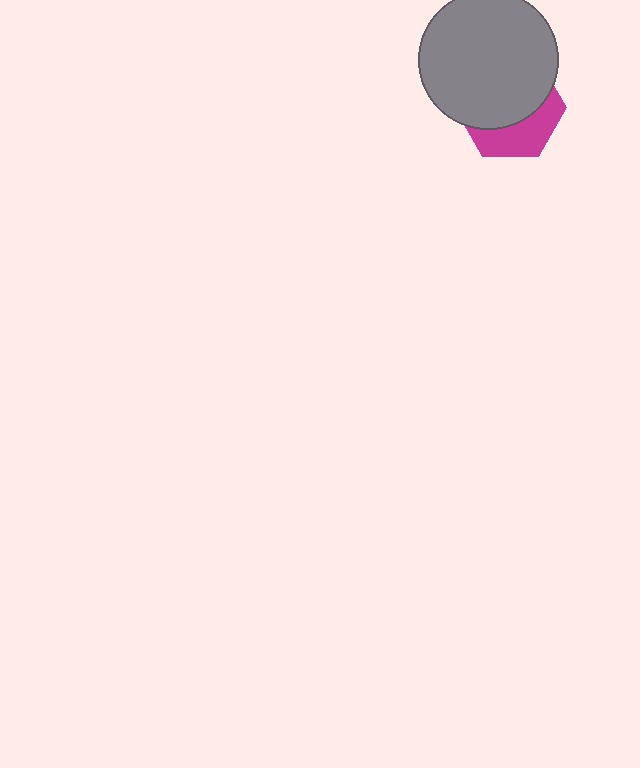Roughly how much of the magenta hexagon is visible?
A small part of it is visible (roughly 37%).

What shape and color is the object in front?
The object in front is a gray circle.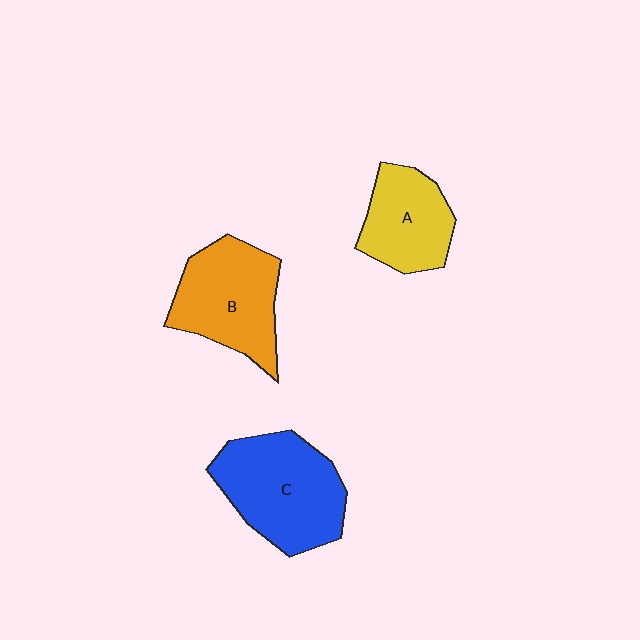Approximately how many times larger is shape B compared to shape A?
Approximately 1.3 times.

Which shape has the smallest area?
Shape A (yellow).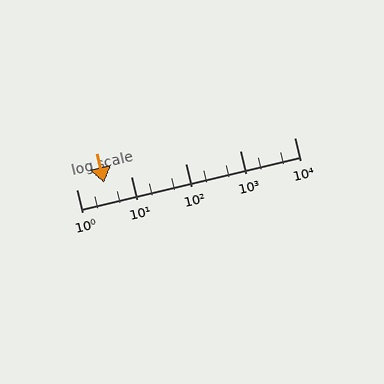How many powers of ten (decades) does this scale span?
The scale spans 4 decades, from 1 to 10000.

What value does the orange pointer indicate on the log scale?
The pointer indicates approximately 3.2.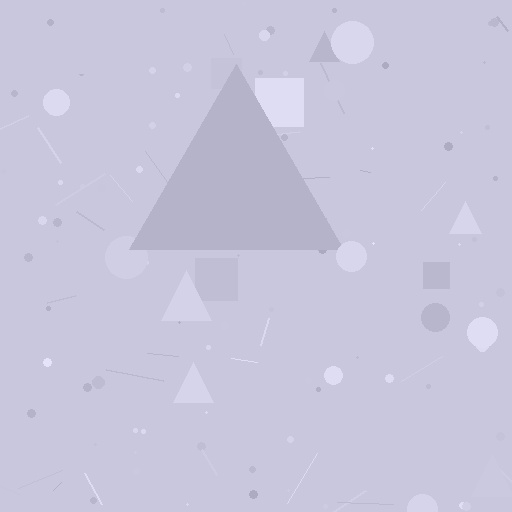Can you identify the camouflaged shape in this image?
The camouflaged shape is a triangle.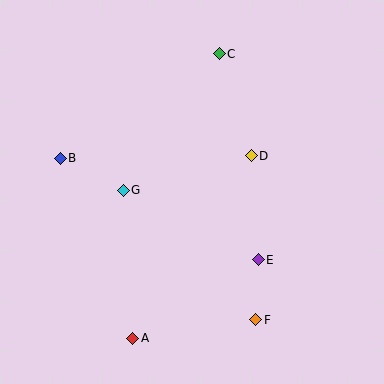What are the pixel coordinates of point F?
Point F is at (256, 320).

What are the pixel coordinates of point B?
Point B is at (60, 158).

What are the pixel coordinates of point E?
Point E is at (258, 260).